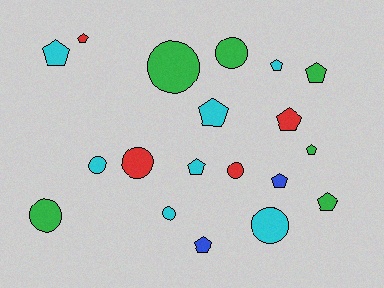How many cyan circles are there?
There are 3 cyan circles.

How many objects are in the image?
There are 19 objects.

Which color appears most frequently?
Cyan, with 7 objects.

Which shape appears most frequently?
Pentagon, with 11 objects.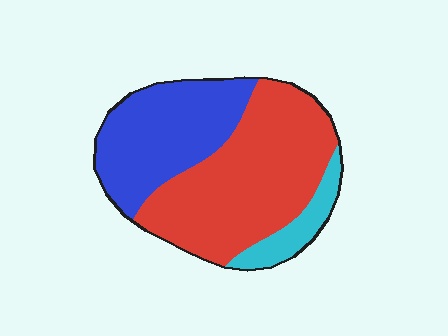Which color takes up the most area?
Red, at roughly 55%.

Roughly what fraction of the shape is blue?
Blue takes up about three eighths (3/8) of the shape.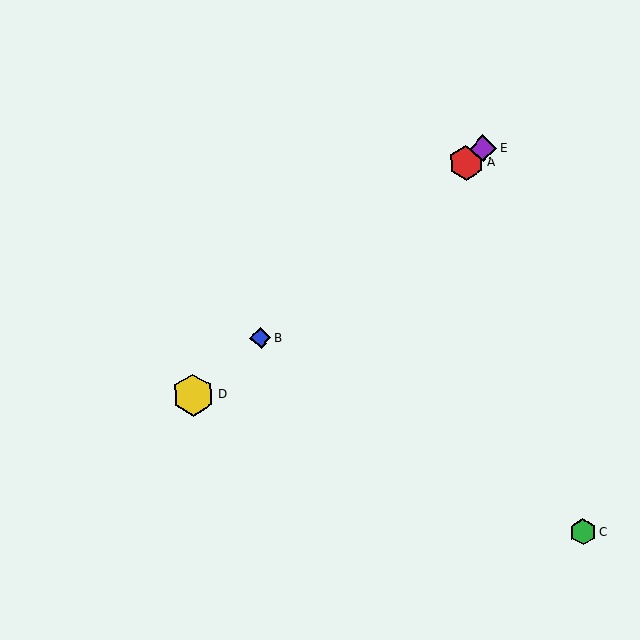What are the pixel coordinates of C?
Object C is at (583, 532).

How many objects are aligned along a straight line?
4 objects (A, B, D, E) are aligned along a straight line.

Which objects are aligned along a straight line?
Objects A, B, D, E are aligned along a straight line.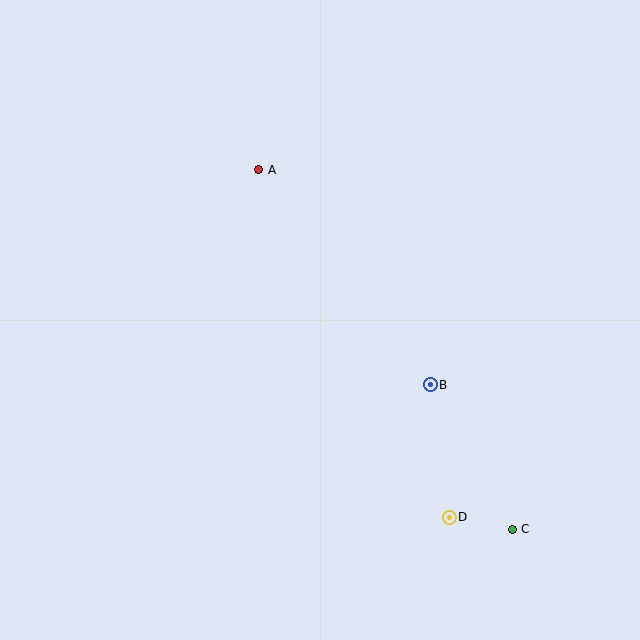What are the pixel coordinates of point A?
Point A is at (259, 170).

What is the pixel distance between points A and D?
The distance between A and D is 396 pixels.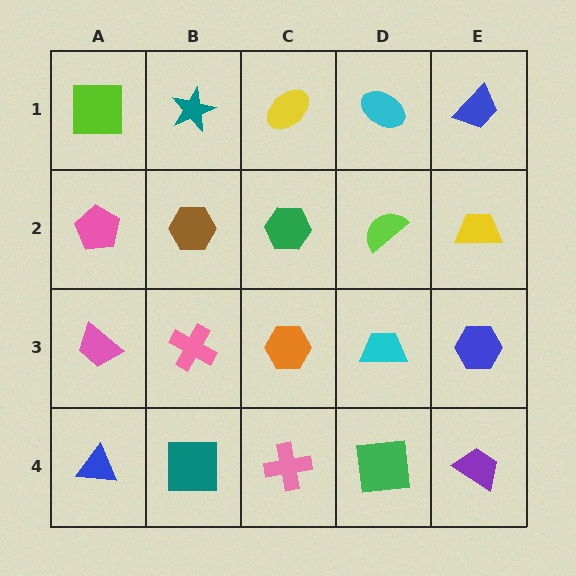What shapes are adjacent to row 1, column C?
A green hexagon (row 2, column C), a teal star (row 1, column B), a cyan ellipse (row 1, column D).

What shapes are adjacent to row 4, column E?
A blue hexagon (row 3, column E), a green square (row 4, column D).